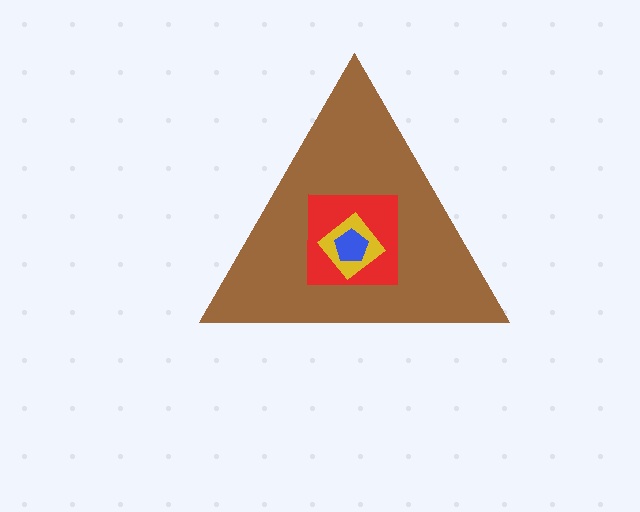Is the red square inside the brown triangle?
Yes.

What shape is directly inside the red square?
The yellow diamond.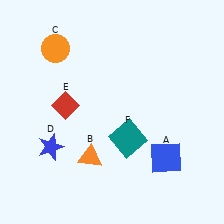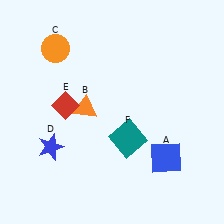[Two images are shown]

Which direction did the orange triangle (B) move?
The orange triangle (B) moved up.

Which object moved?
The orange triangle (B) moved up.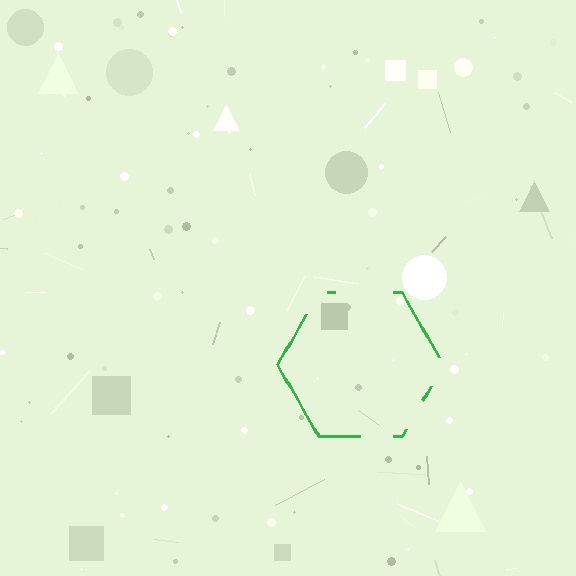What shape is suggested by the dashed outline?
The dashed outline suggests a hexagon.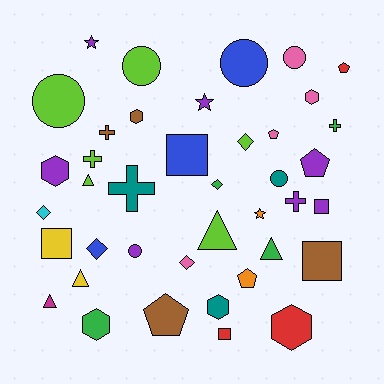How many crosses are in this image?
There are 5 crosses.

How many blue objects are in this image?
There are 3 blue objects.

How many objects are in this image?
There are 40 objects.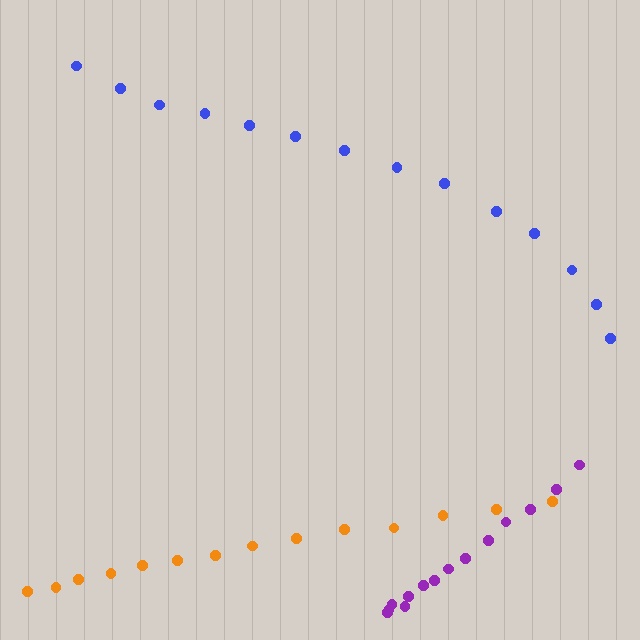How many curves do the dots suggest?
There are 3 distinct paths.